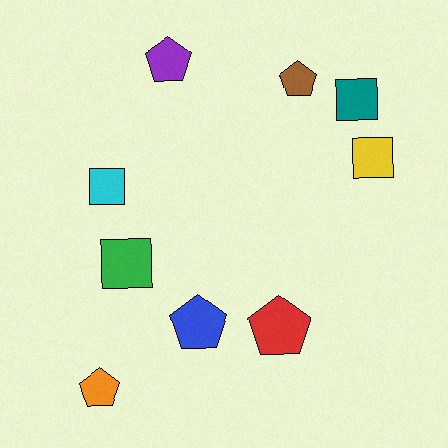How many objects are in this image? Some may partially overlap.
There are 9 objects.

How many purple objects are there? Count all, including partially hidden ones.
There is 1 purple object.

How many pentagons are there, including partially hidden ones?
There are 5 pentagons.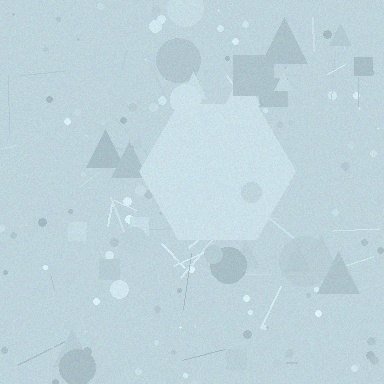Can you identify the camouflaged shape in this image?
The camouflaged shape is a hexagon.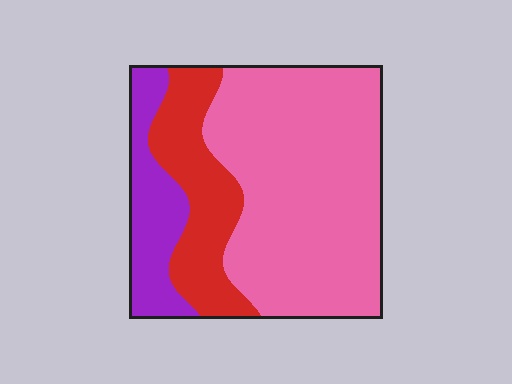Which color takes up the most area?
Pink, at roughly 60%.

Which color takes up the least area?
Purple, at roughly 15%.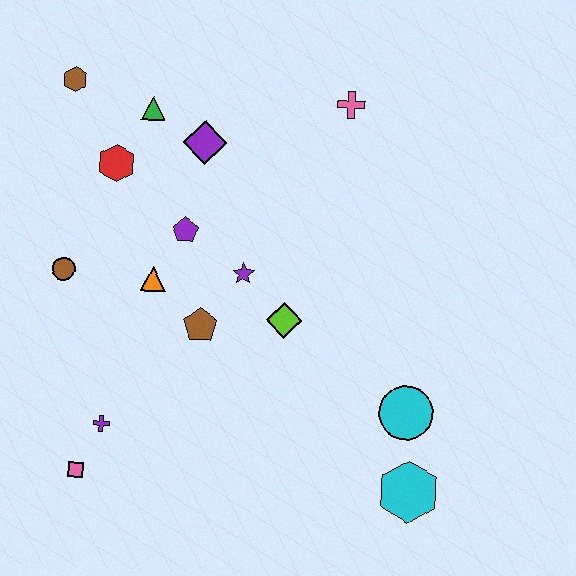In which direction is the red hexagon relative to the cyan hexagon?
The red hexagon is above the cyan hexagon.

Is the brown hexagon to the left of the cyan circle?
Yes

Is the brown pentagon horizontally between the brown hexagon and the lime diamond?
Yes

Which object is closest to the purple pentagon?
The orange triangle is closest to the purple pentagon.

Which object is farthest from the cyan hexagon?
The brown hexagon is farthest from the cyan hexagon.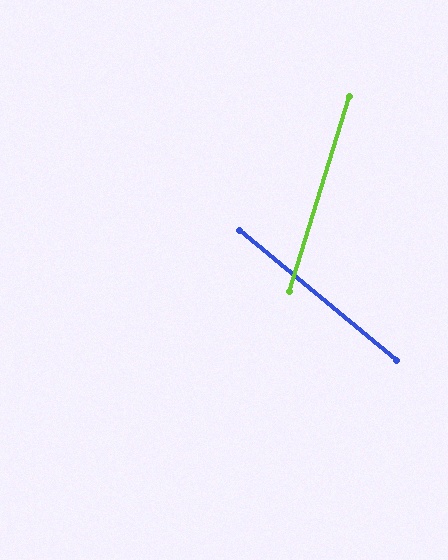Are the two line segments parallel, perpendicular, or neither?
Neither parallel nor perpendicular — they differ by about 68°.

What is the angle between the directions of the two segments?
Approximately 68 degrees.